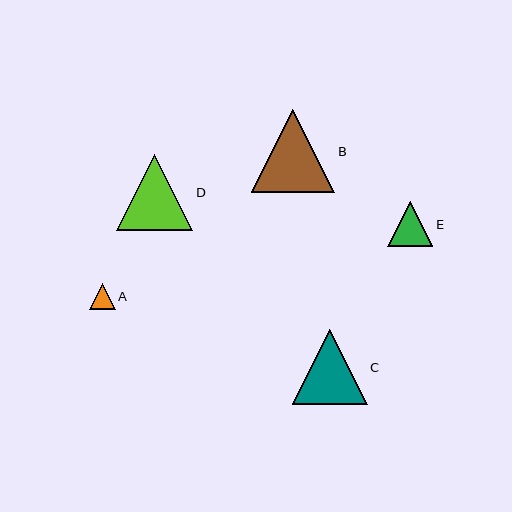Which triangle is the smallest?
Triangle A is the smallest with a size of approximately 26 pixels.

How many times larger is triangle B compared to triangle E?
Triangle B is approximately 1.9 times the size of triangle E.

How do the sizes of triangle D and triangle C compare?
Triangle D and triangle C are approximately the same size.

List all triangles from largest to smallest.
From largest to smallest: B, D, C, E, A.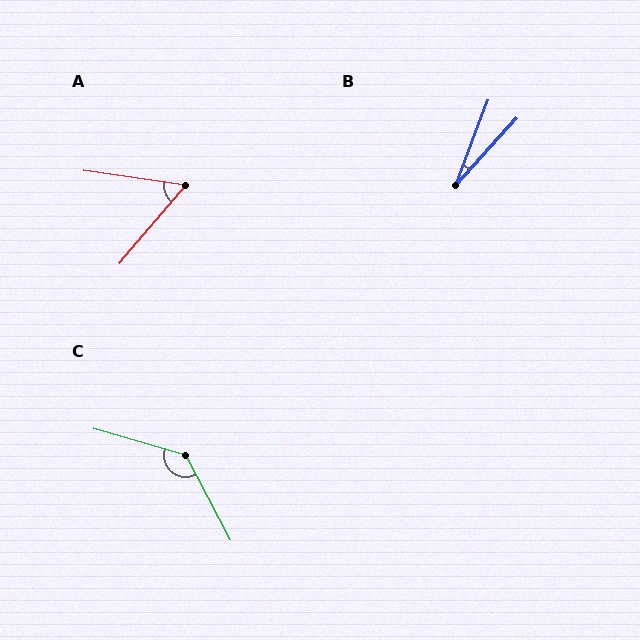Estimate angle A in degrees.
Approximately 58 degrees.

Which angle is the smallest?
B, at approximately 22 degrees.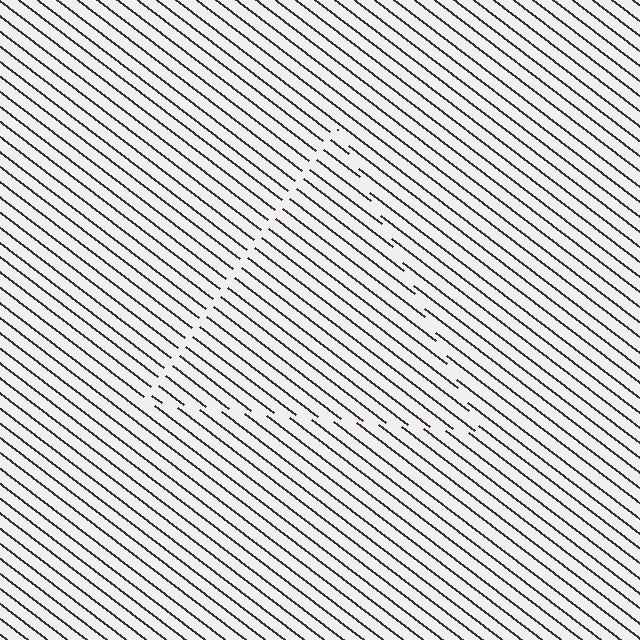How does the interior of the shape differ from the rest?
The interior of the shape contains the same grating, shifted by half a period — the contour is defined by the phase discontinuity where line-ends from the inner and outer gratings abut.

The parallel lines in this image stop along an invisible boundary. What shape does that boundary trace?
An illusory triangle. The interior of the shape contains the same grating, shifted by half a period — the contour is defined by the phase discontinuity where line-ends from the inner and outer gratings abut.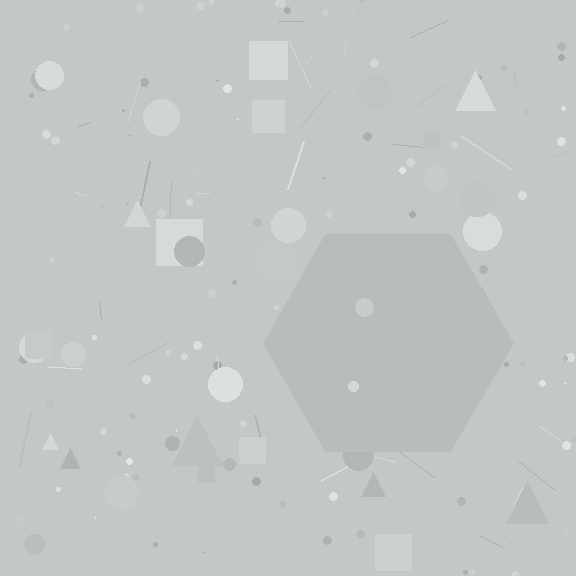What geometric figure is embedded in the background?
A hexagon is embedded in the background.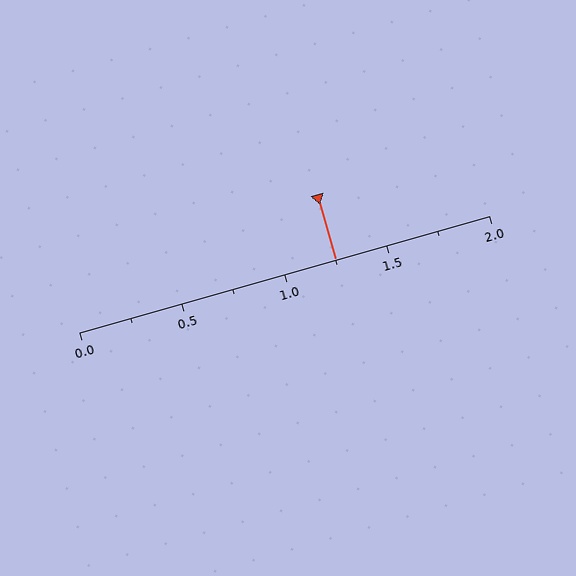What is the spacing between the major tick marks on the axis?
The major ticks are spaced 0.5 apart.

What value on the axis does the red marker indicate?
The marker indicates approximately 1.25.